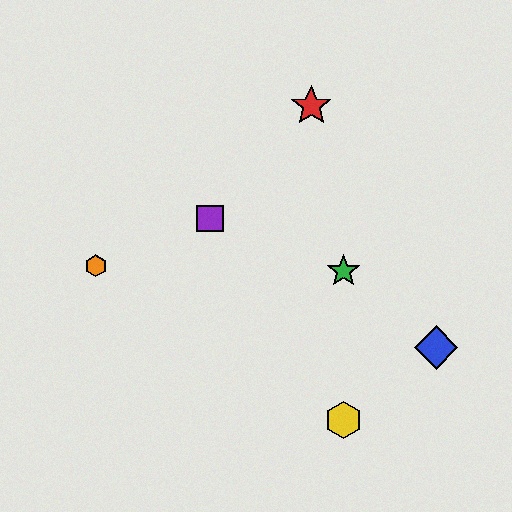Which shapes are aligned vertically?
The green star, the yellow hexagon are aligned vertically.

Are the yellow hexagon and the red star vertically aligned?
No, the yellow hexagon is at x≈343 and the red star is at x≈311.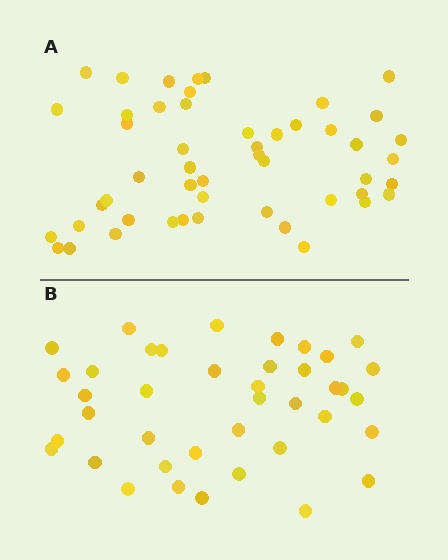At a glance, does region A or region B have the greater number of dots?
Region A (the top region) has more dots.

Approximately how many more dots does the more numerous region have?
Region A has roughly 10 or so more dots than region B.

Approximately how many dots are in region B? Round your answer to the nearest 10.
About 40 dots.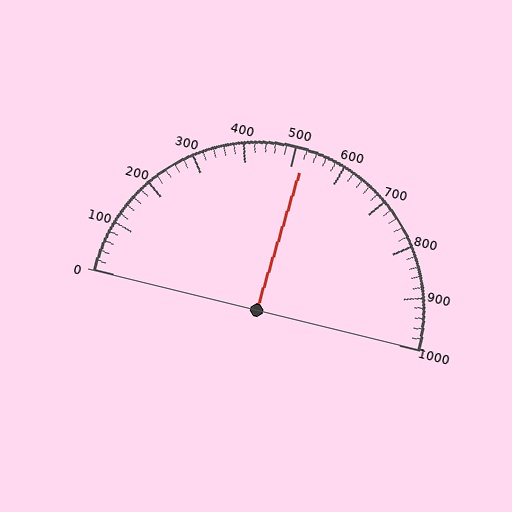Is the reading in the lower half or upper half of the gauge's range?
The reading is in the upper half of the range (0 to 1000).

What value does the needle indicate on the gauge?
The needle indicates approximately 520.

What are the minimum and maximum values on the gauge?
The gauge ranges from 0 to 1000.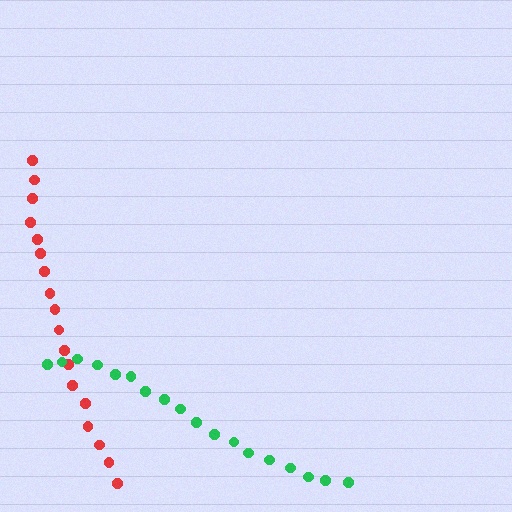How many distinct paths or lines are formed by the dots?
There are 2 distinct paths.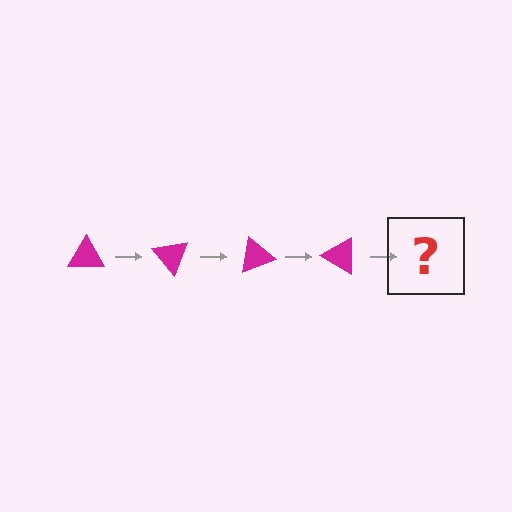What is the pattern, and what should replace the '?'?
The pattern is that the triangle rotates 50 degrees each step. The '?' should be a magenta triangle rotated 200 degrees.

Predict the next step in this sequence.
The next step is a magenta triangle rotated 200 degrees.